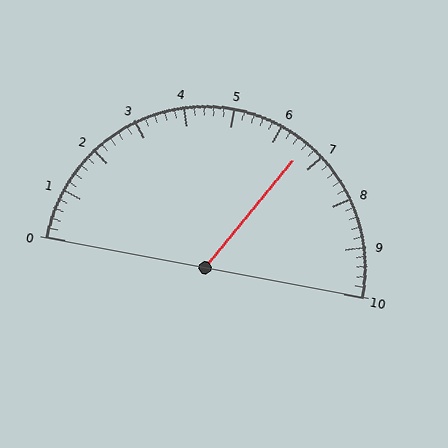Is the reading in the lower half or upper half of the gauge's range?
The reading is in the upper half of the range (0 to 10).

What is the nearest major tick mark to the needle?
The nearest major tick mark is 7.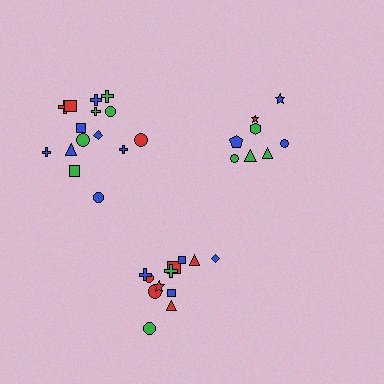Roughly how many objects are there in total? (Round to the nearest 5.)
Roughly 35 objects in total.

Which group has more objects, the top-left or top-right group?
The top-left group.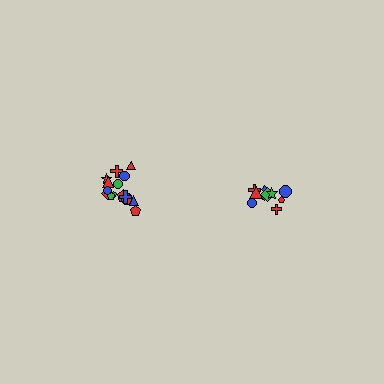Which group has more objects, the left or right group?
The left group.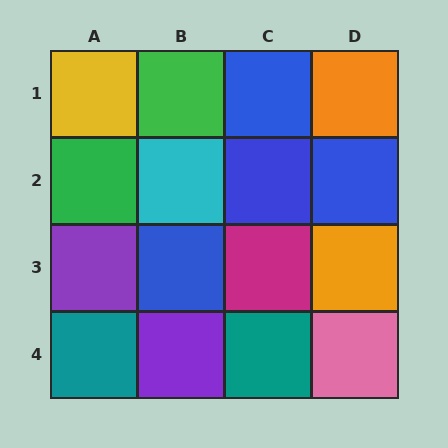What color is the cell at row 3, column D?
Orange.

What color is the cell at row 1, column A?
Yellow.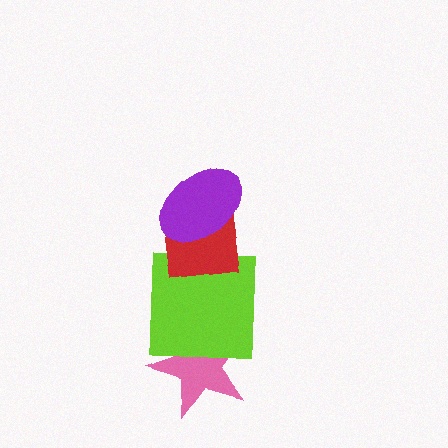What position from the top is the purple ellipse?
The purple ellipse is 1st from the top.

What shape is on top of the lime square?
The red square is on top of the lime square.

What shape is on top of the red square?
The purple ellipse is on top of the red square.